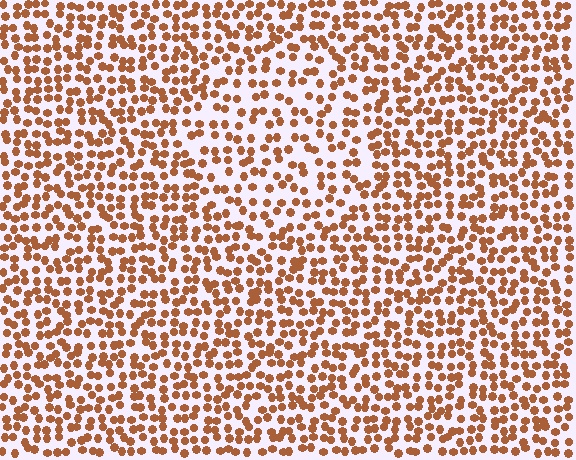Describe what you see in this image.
The image contains small brown elements arranged at two different densities. A circle-shaped region is visible where the elements are less densely packed than the surrounding area.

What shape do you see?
I see a circle.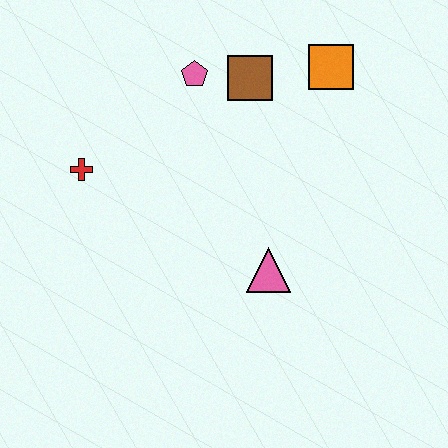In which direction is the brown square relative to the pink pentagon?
The brown square is to the right of the pink pentagon.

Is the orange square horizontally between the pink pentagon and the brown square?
No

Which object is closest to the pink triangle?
The brown square is closest to the pink triangle.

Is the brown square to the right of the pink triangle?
No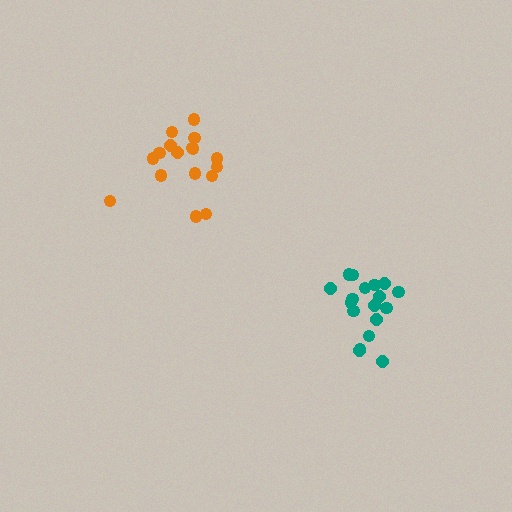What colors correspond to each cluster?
The clusters are colored: orange, teal.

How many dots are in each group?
Group 1: 18 dots, Group 2: 18 dots (36 total).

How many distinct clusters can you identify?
There are 2 distinct clusters.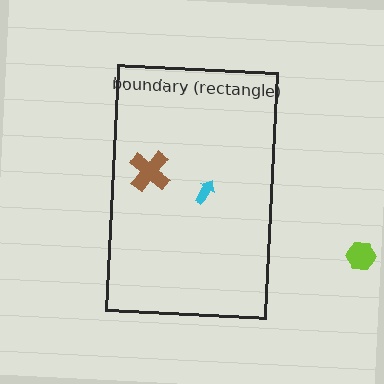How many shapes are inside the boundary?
2 inside, 1 outside.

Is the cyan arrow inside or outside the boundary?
Inside.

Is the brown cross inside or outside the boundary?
Inside.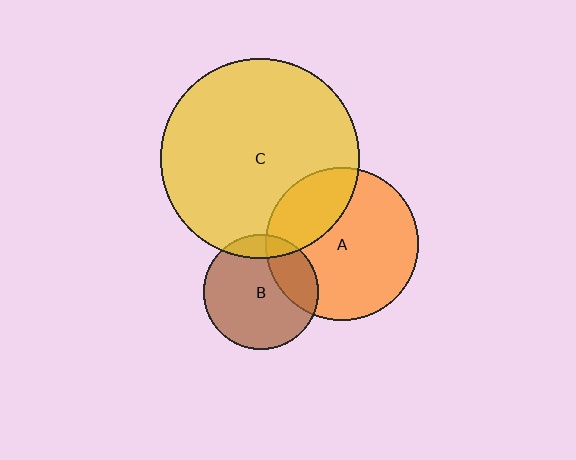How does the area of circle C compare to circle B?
Approximately 3.0 times.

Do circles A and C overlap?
Yes.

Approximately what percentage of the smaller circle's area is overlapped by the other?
Approximately 30%.